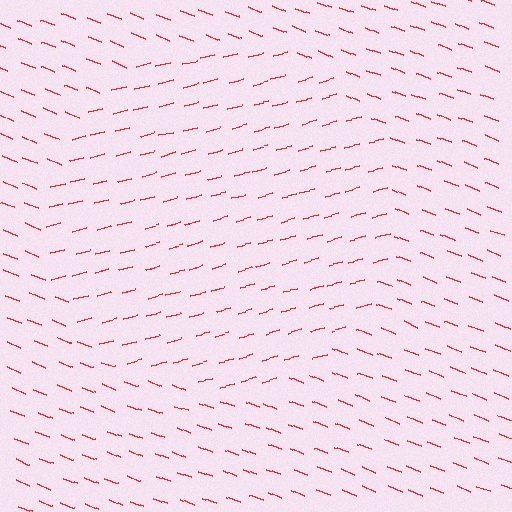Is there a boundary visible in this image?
Yes, there is a texture boundary formed by a change in line orientation.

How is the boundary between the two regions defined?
The boundary is defined purely by a change in line orientation (approximately 36 degrees difference). All lines are the same color and thickness.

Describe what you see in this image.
The image is filled with small red line segments. A circle region in the image has lines oriented differently from the surrounding lines, creating a visible texture boundary.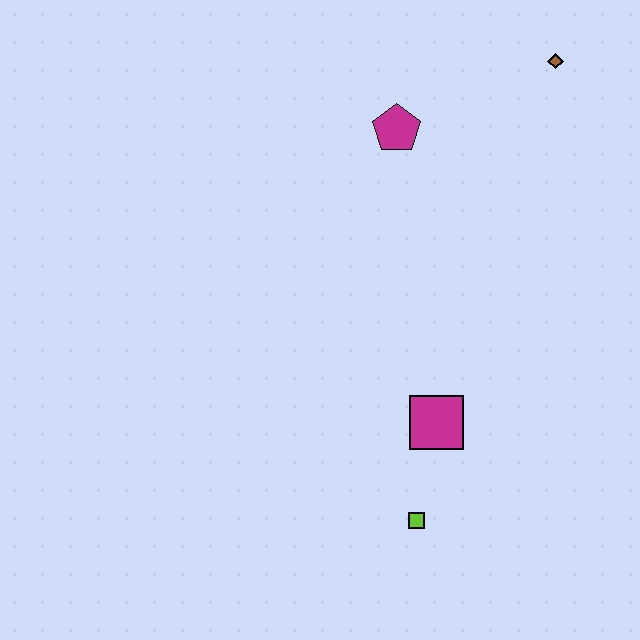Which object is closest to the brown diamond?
The magenta pentagon is closest to the brown diamond.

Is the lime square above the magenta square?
No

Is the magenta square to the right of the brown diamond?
No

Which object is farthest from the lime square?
The brown diamond is farthest from the lime square.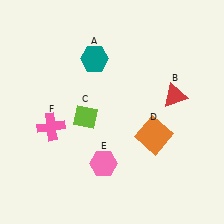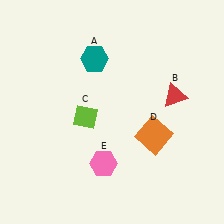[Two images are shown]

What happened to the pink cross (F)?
The pink cross (F) was removed in Image 2. It was in the bottom-left area of Image 1.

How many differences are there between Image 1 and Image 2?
There is 1 difference between the two images.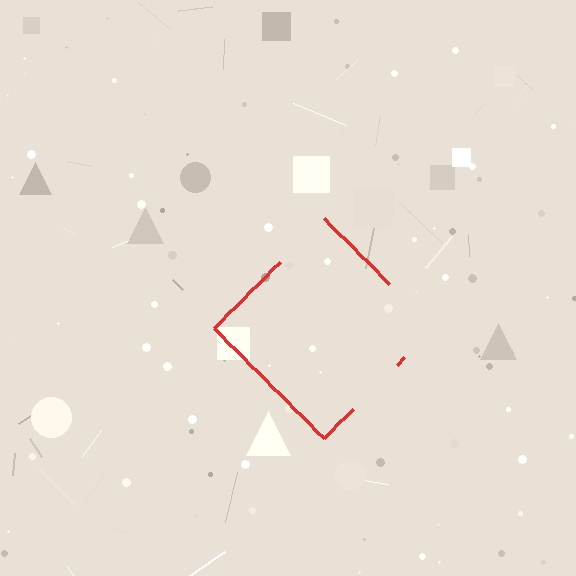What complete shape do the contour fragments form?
The contour fragments form a diamond.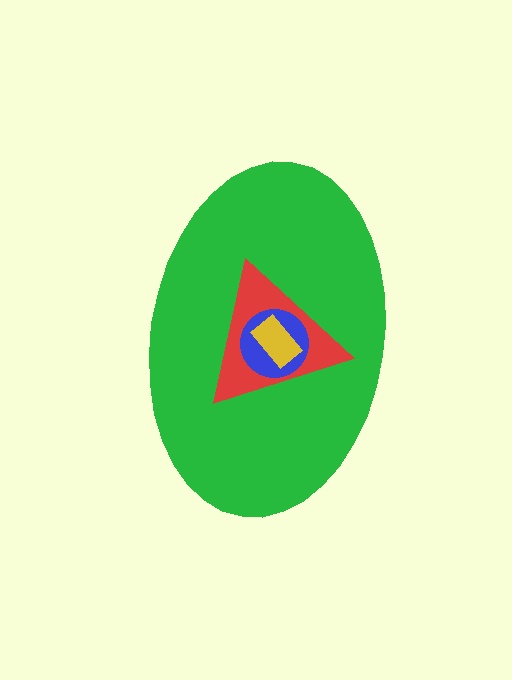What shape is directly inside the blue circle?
The yellow rectangle.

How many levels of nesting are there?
4.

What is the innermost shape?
The yellow rectangle.